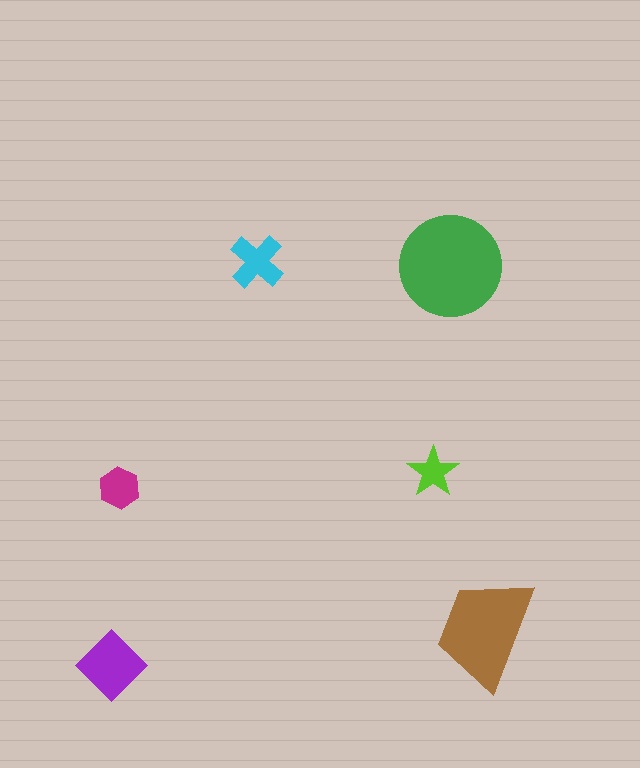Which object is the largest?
The green circle.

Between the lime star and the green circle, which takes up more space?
The green circle.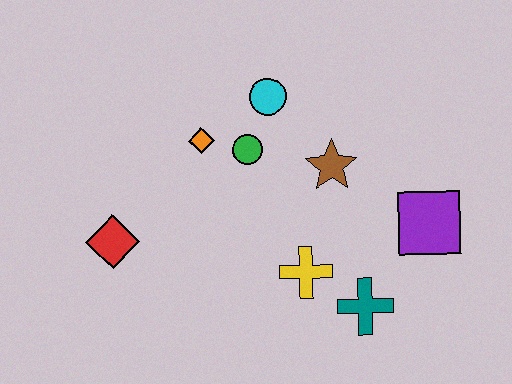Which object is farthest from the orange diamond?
The purple square is farthest from the orange diamond.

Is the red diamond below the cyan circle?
Yes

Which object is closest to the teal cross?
The yellow cross is closest to the teal cross.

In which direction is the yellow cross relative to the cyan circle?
The yellow cross is below the cyan circle.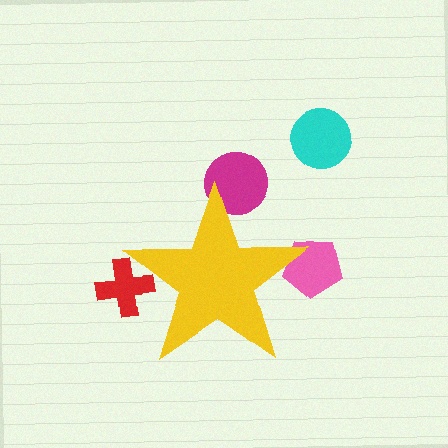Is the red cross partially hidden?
Yes, the red cross is partially hidden behind the yellow star.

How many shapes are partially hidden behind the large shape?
3 shapes are partially hidden.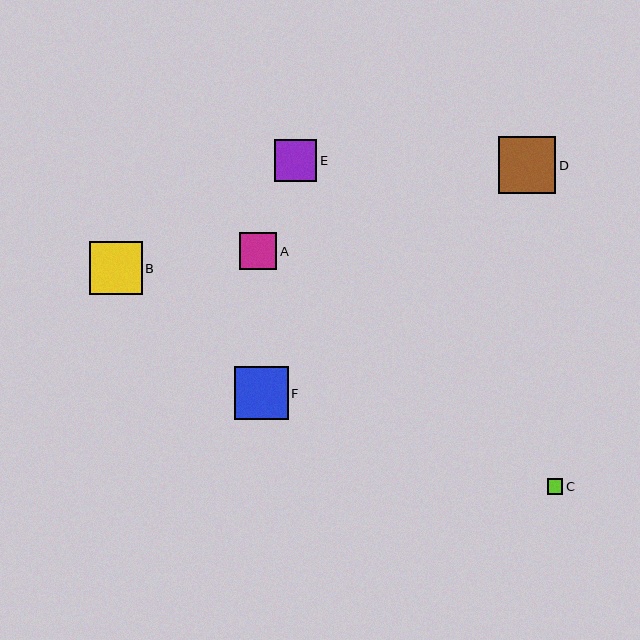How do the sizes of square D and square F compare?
Square D and square F are approximately the same size.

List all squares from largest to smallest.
From largest to smallest: D, F, B, E, A, C.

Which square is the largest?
Square D is the largest with a size of approximately 57 pixels.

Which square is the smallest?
Square C is the smallest with a size of approximately 16 pixels.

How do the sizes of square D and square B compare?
Square D and square B are approximately the same size.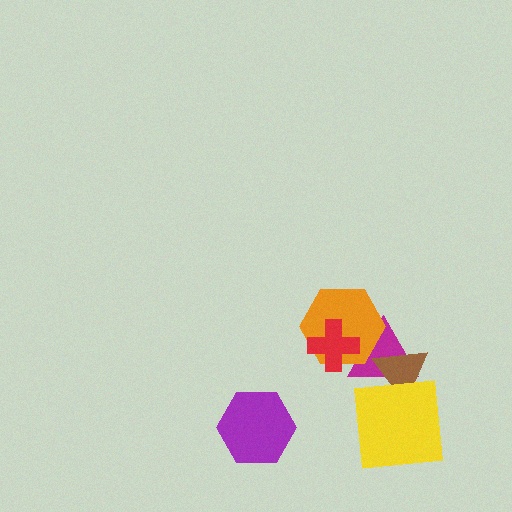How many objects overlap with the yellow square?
2 objects overlap with the yellow square.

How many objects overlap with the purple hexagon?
0 objects overlap with the purple hexagon.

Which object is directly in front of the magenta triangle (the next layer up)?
The brown triangle is directly in front of the magenta triangle.